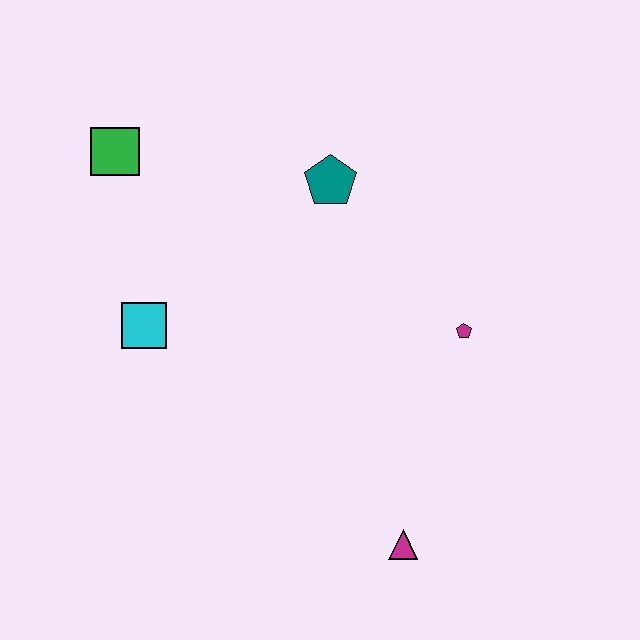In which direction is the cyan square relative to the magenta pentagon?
The cyan square is to the left of the magenta pentagon.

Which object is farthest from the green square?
The magenta triangle is farthest from the green square.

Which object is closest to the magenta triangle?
The magenta pentagon is closest to the magenta triangle.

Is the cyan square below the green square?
Yes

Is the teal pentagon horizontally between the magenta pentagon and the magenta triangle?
No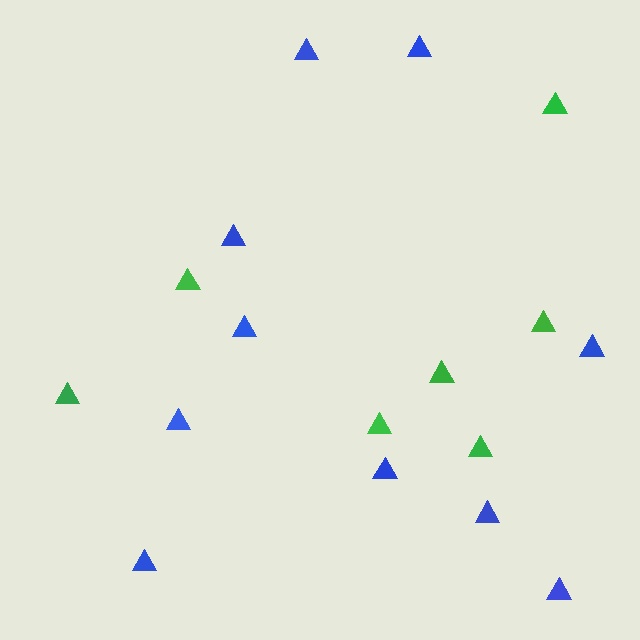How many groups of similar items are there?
There are 2 groups: one group of blue triangles (10) and one group of green triangles (7).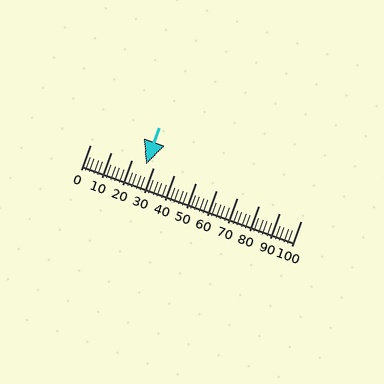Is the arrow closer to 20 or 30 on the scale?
The arrow is closer to 30.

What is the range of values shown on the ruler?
The ruler shows values from 0 to 100.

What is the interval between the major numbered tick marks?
The major tick marks are spaced 10 units apart.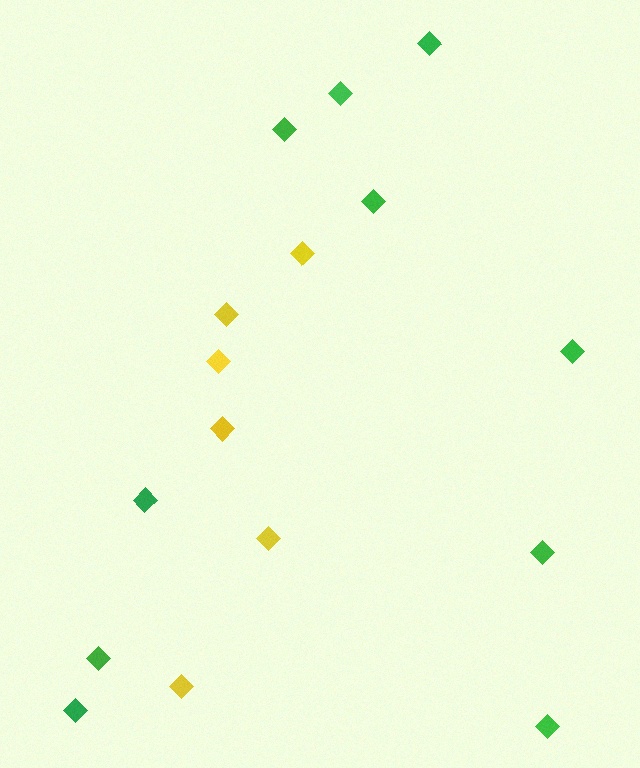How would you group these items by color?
There are 2 groups: one group of yellow diamonds (6) and one group of green diamonds (10).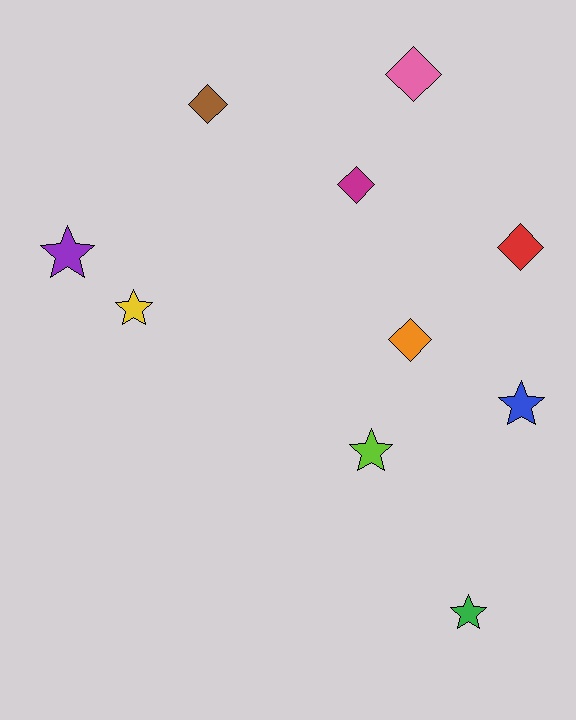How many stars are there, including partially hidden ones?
There are 5 stars.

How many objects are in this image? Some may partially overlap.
There are 10 objects.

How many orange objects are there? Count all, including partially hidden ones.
There is 1 orange object.